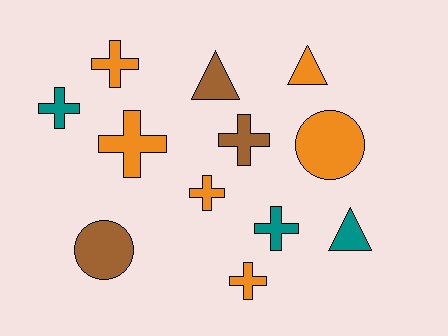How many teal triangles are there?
There is 1 teal triangle.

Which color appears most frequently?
Orange, with 6 objects.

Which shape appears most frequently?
Cross, with 7 objects.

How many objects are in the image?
There are 12 objects.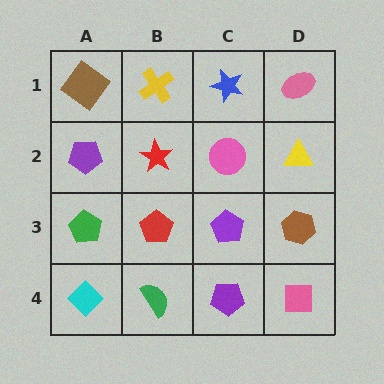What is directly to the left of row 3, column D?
A purple pentagon.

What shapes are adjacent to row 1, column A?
A purple pentagon (row 2, column A), a yellow cross (row 1, column B).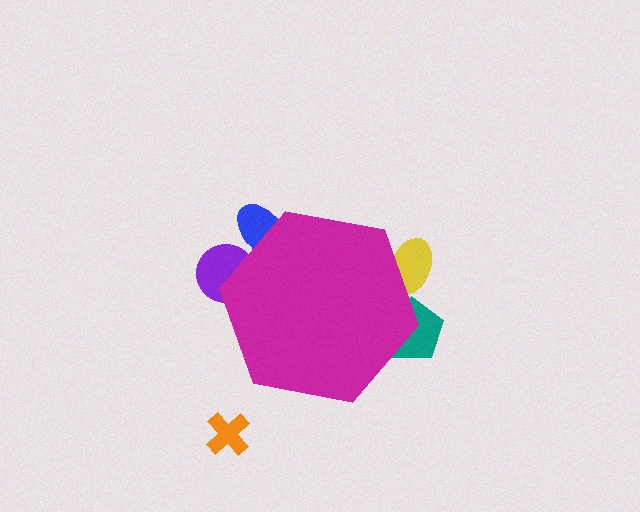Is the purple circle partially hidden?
Yes, the purple circle is partially hidden behind the magenta hexagon.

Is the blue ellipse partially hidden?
Yes, the blue ellipse is partially hidden behind the magenta hexagon.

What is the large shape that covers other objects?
A magenta hexagon.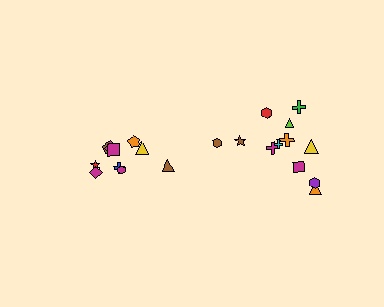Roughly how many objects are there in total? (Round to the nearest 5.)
Roughly 20 objects in total.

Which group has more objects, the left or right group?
The right group.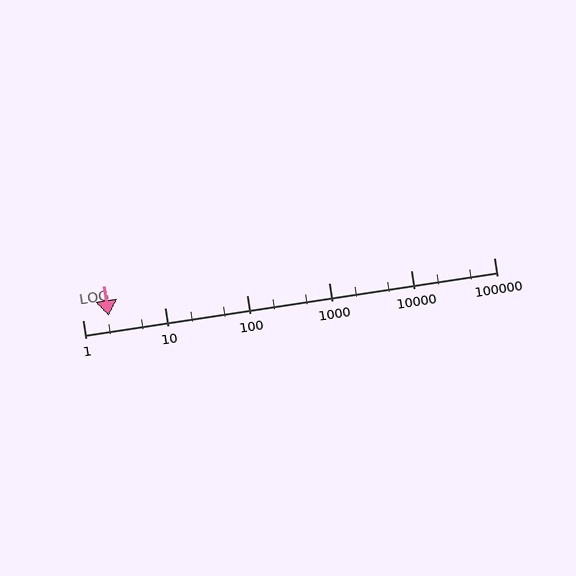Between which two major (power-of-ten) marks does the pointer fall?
The pointer is between 1 and 10.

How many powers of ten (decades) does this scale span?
The scale spans 5 decades, from 1 to 100000.